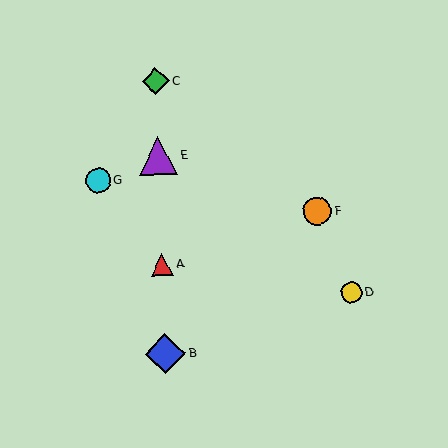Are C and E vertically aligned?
Yes, both are at x≈156.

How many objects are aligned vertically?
4 objects (A, B, C, E) are aligned vertically.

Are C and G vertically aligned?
No, C is at x≈156 and G is at x≈98.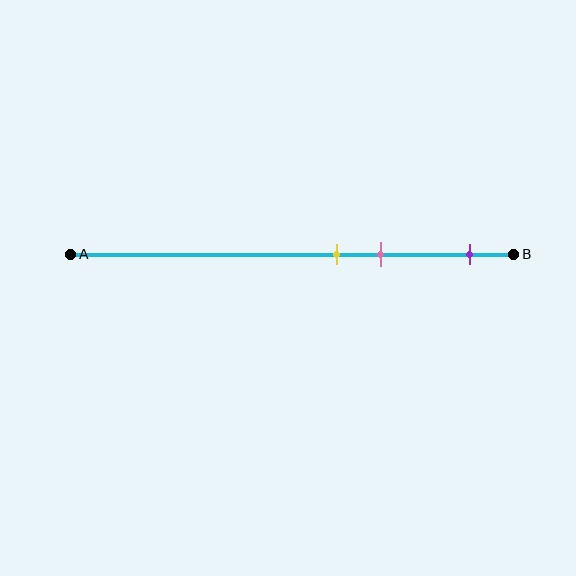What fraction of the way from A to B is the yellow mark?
The yellow mark is approximately 60% (0.6) of the way from A to B.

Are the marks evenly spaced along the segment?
No, the marks are not evenly spaced.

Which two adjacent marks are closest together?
The yellow and pink marks are the closest adjacent pair.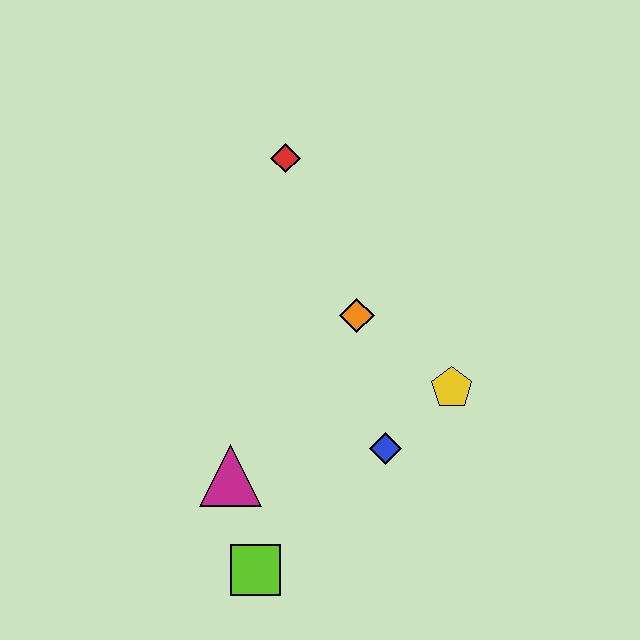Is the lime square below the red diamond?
Yes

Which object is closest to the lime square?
The magenta triangle is closest to the lime square.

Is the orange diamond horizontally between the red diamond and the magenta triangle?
No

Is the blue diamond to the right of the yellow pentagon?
No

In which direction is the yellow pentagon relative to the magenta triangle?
The yellow pentagon is to the right of the magenta triangle.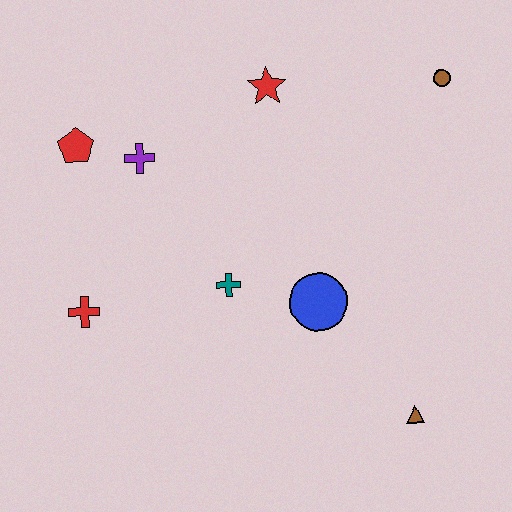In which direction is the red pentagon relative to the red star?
The red pentagon is to the left of the red star.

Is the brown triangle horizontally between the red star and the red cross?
No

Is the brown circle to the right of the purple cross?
Yes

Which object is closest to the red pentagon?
The purple cross is closest to the red pentagon.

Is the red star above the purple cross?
Yes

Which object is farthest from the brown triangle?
The red pentagon is farthest from the brown triangle.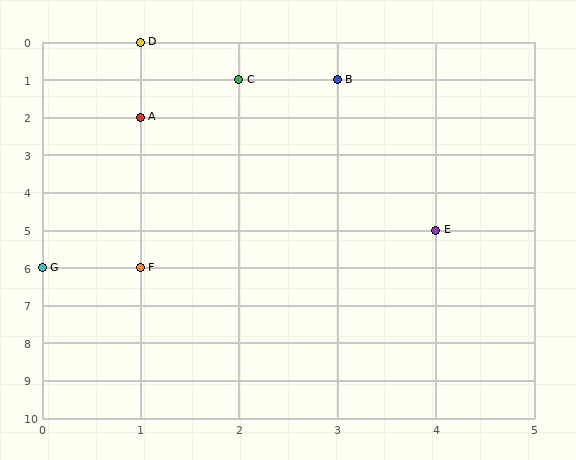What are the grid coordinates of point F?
Point F is at grid coordinates (1, 6).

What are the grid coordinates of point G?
Point G is at grid coordinates (0, 6).